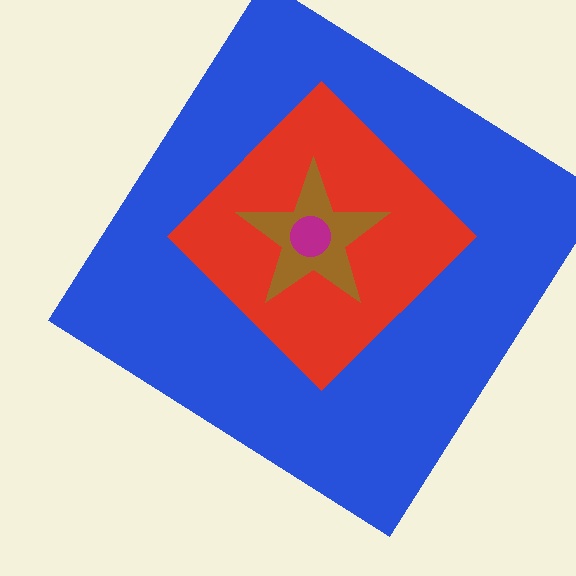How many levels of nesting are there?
4.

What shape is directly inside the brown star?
The magenta circle.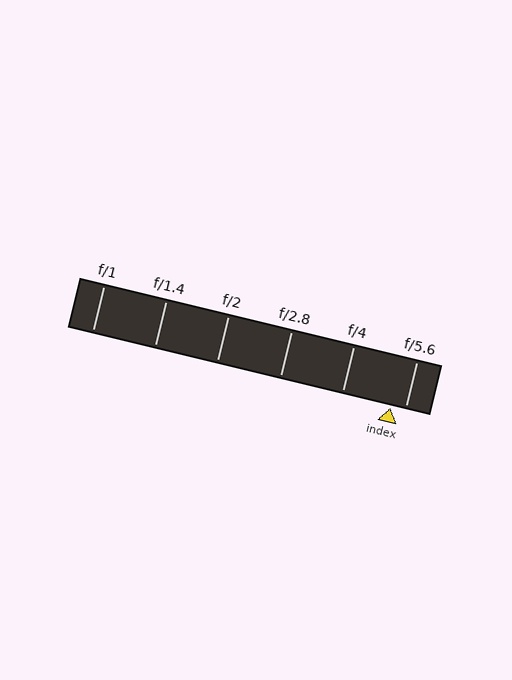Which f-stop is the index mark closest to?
The index mark is closest to f/5.6.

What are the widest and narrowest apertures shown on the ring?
The widest aperture shown is f/1 and the narrowest is f/5.6.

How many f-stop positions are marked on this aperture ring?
There are 6 f-stop positions marked.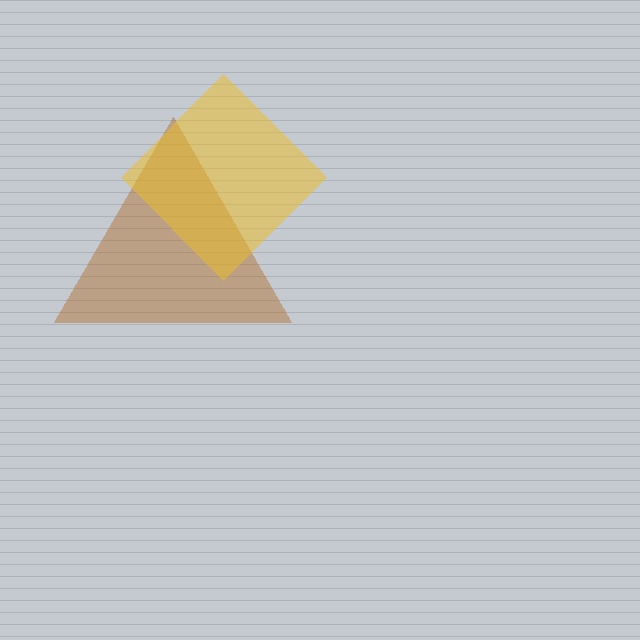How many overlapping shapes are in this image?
There are 2 overlapping shapes in the image.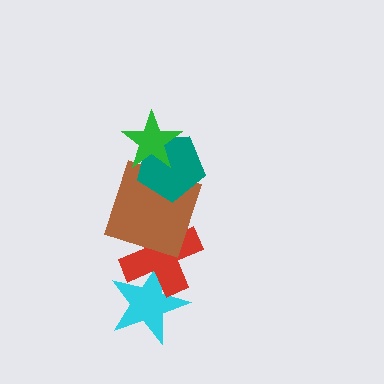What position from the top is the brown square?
The brown square is 3rd from the top.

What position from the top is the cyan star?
The cyan star is 5th from the top.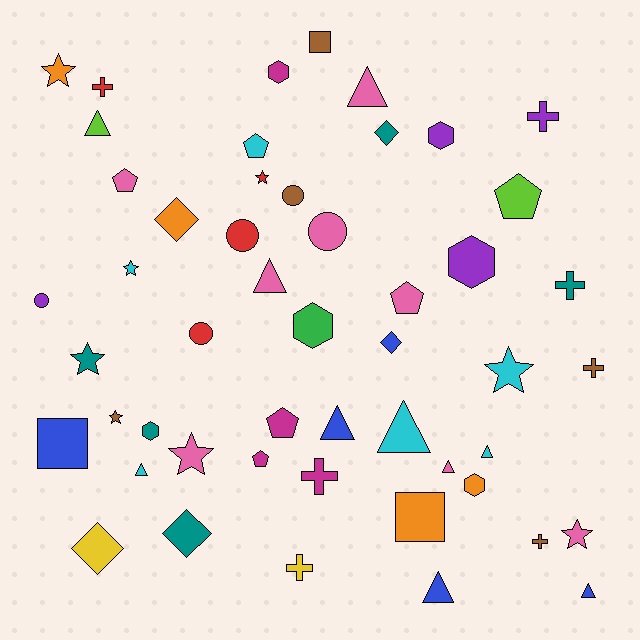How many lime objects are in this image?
There are 2 lime objects.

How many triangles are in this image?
There are 10 triangles.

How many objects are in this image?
There are 50 objects.